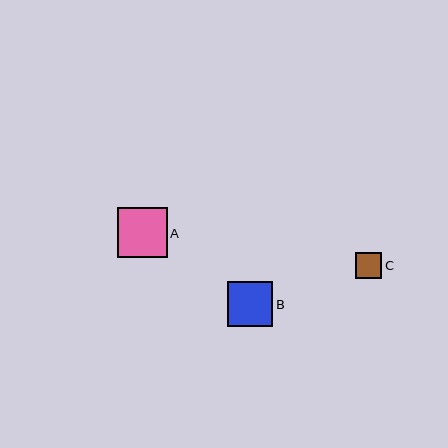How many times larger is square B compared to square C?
Square B is approximately 1.7 times the size of square C.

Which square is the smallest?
Square C is the smallest with a size of approximately 26 pixels.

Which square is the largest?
Square A is the largest with a size of approximately 50 pixels.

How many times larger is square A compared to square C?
Square A is approximately 1.9 times the size of square C.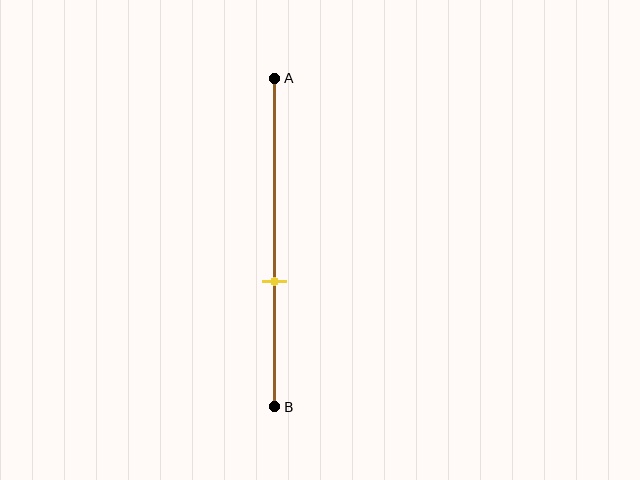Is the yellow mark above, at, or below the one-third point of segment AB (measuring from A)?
The yellow mark is below the one-third point of segment AB.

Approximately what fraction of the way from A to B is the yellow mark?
The yellow mark is approximately 60% of the way from A to B.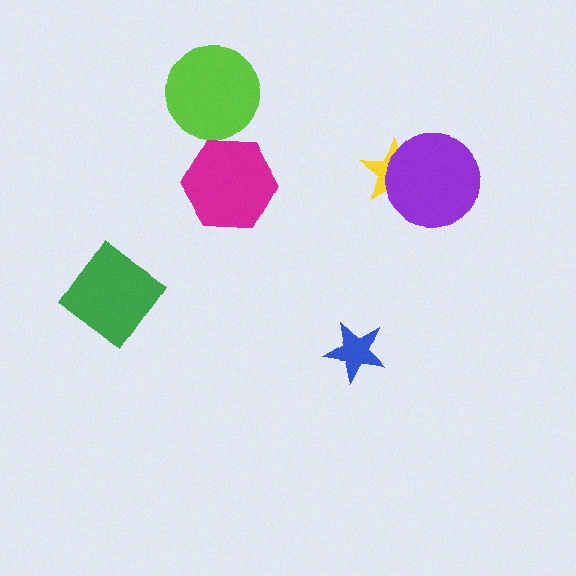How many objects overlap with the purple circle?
1 object overlaps with the purple circle.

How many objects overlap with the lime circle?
0 objects overlap with the lime circle.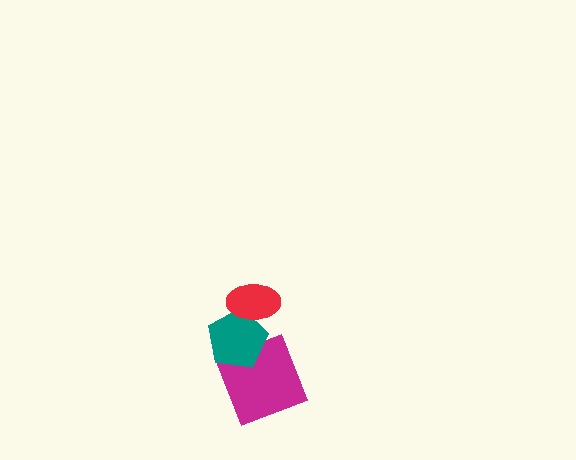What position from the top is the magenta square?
The magenta square is 3rd from the top.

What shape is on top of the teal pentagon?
The red ellipse is on top of the teal pentagon.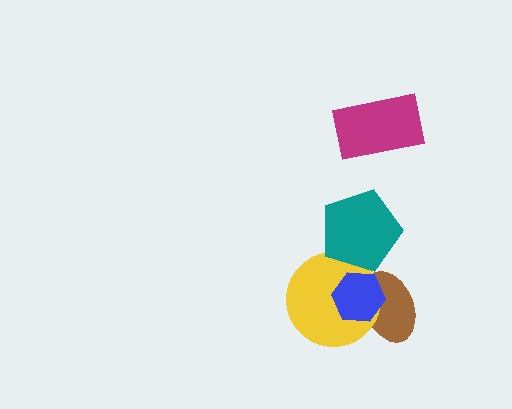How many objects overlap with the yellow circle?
3 objects overlap with the yellow circle.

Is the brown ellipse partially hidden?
Yes, it is partially covered by another shape.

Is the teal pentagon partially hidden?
No, no other shape covers it.